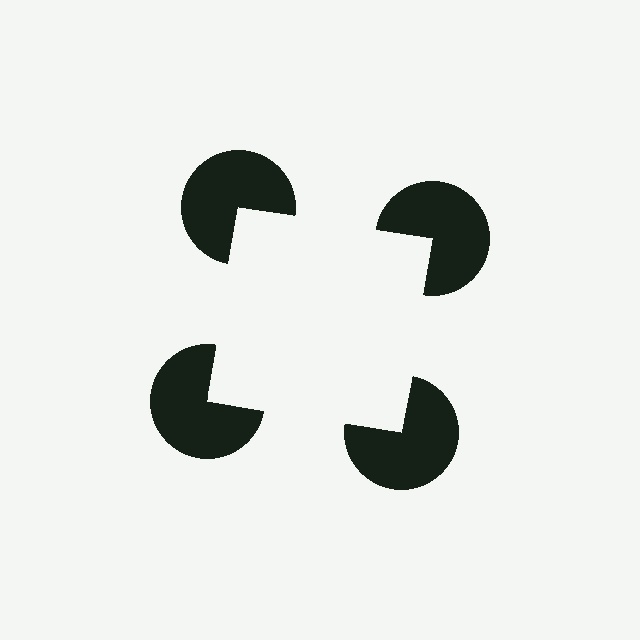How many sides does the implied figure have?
4 sides.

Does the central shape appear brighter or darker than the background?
It typically appears slightly brighter than the background, even though no actual brightness change is drawn.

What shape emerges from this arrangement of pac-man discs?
An illusory square — its edges are inferred from the aligned wedge cuts in the pac-man discs, not physically drawn.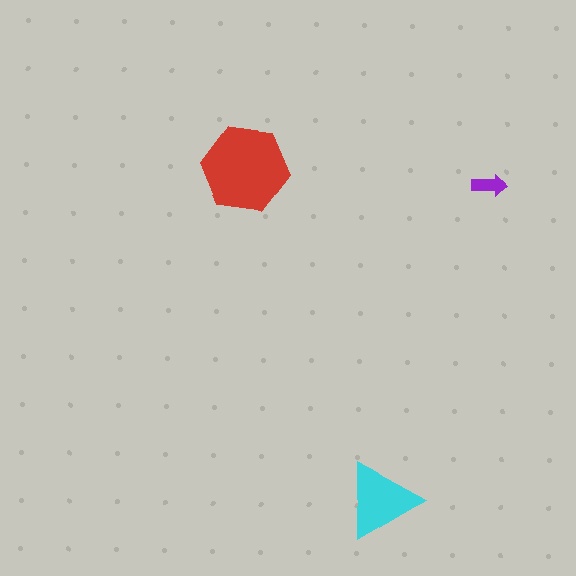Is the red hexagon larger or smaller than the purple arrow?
Larger.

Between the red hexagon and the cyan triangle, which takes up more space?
The red hexagon.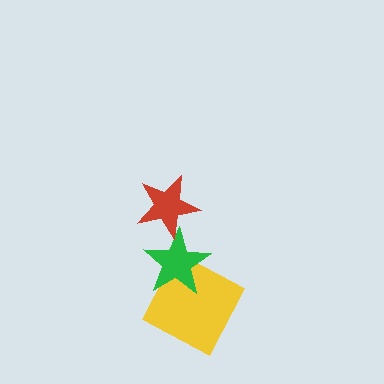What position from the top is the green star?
The green star is 2nd from the top.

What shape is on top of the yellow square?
The green star is on top of the yellow square.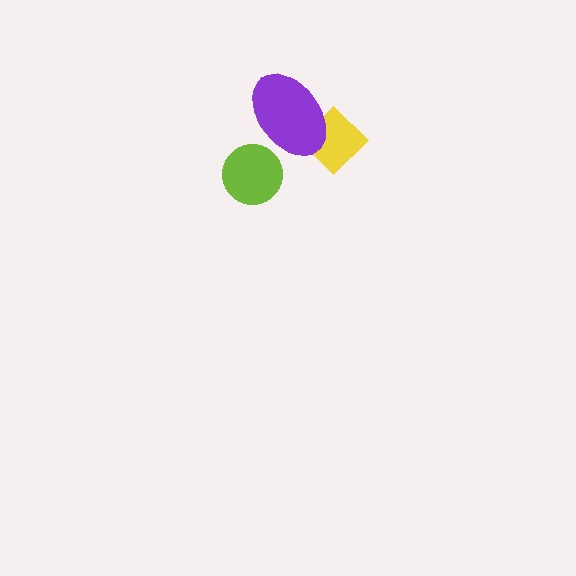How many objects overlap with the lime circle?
0 objects overlap with the lime circle.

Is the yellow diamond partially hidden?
Yes, it is partially covered by another shape.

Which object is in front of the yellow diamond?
The purple ellipse is in front of the yellow diamond.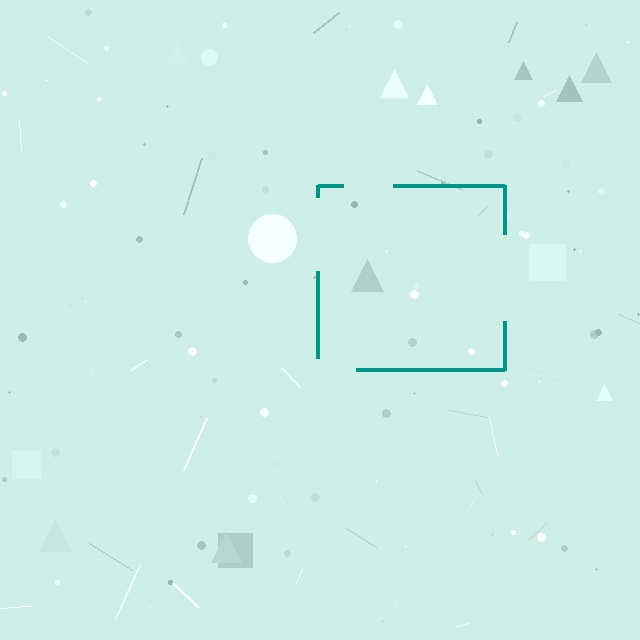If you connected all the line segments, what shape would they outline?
They would outline a square.